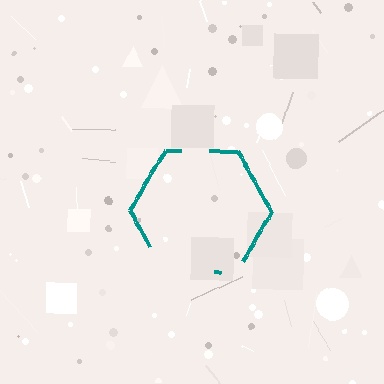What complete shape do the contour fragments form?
The contour fragments form a hexagon.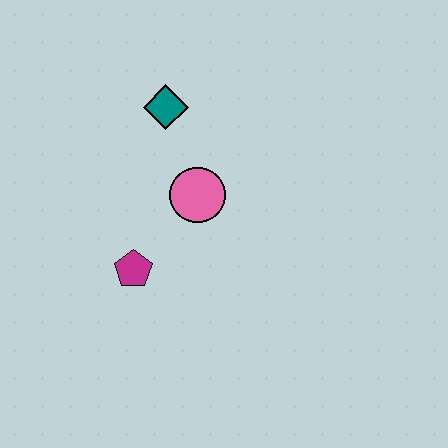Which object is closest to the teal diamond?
The pink circle is closest to the teal diamond.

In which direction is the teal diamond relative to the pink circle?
The teal diamond is above the pink circle.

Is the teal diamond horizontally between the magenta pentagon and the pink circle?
Yes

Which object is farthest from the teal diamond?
The magenta pentagon is farthest from the teal diamond.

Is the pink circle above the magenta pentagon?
Yes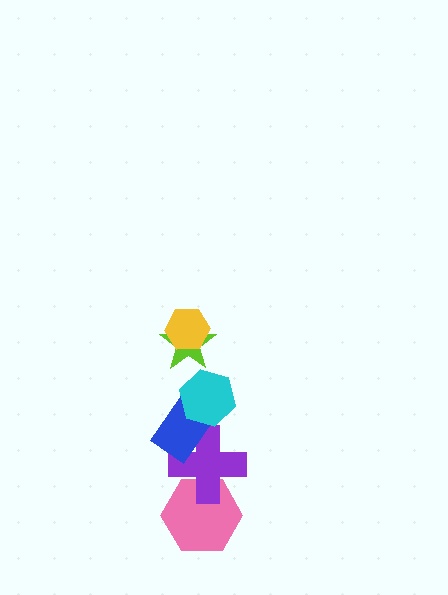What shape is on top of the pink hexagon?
The purple cross is on top of the pink hexagon.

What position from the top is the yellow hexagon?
The yellow hexagon is 1st from the top.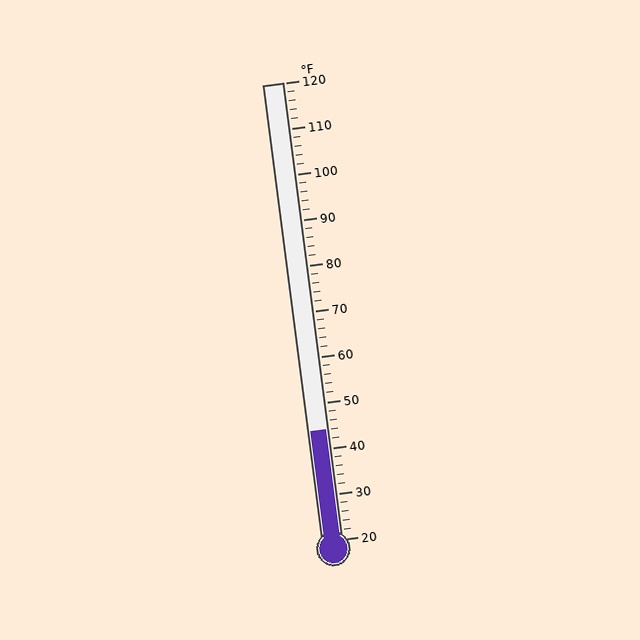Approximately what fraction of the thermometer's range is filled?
The thermometer is filled to approximately 25% of its range.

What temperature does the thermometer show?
The thermometer shows approximately 44°F.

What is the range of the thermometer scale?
The thermometer scale ranges from 20°F to 120°F.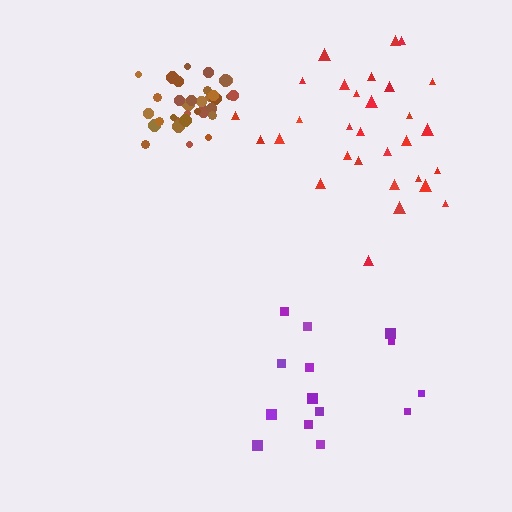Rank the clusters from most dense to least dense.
brown, red, purple.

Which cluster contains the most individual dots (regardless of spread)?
Brown (34).